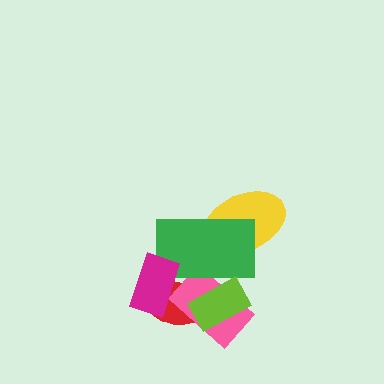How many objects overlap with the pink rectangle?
3 objects overlap with the pink rectangle.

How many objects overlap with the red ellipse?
4 objects overlap with the red ellipse.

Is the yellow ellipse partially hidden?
Yes, it is partially covered by another shape.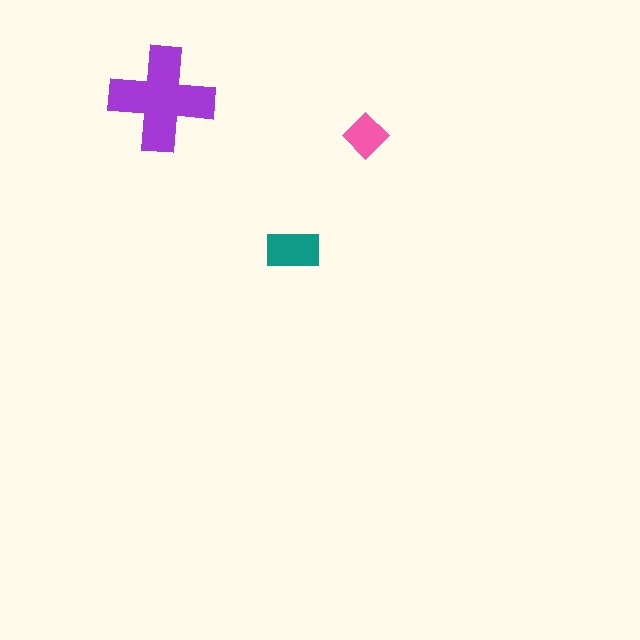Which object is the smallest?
The pink diamond.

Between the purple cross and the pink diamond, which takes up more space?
The purple cross.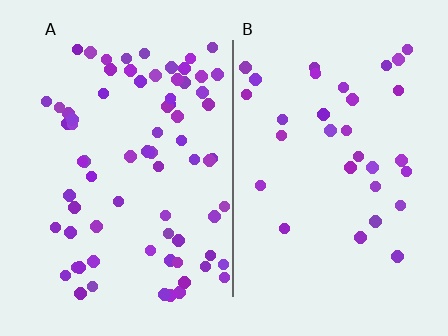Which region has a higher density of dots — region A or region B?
A (the left).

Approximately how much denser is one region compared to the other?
Approximately 2.3× — region A over region B.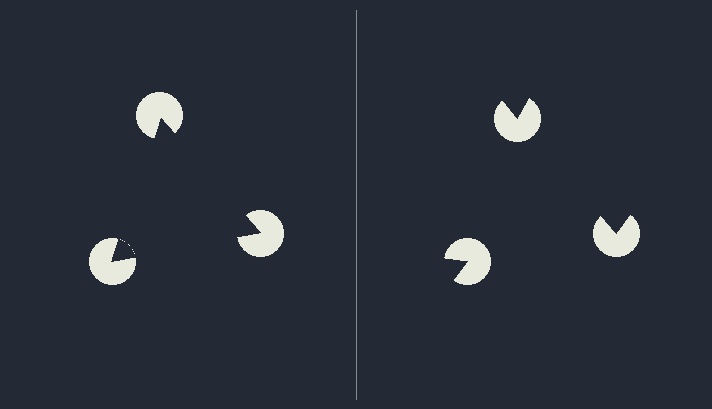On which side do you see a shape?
An illusory triangle appears on the left side. On the right side the wedge cuts are rotated, so no coherent shape forms.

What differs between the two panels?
The pac-man discs are positioned identically on both sides; only the wedge orientations differ. On the left they align to a triangle; on the right they are misaligned.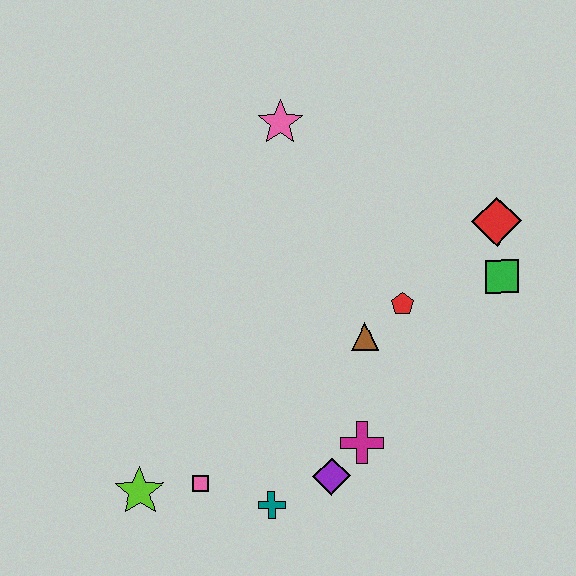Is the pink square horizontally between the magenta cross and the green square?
No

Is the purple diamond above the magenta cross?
No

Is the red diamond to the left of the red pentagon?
No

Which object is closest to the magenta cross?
The purple diamond is closest to the magenta cross.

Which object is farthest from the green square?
The lime star is farthest from the green square.